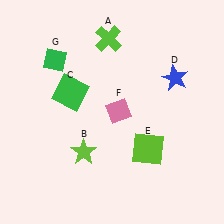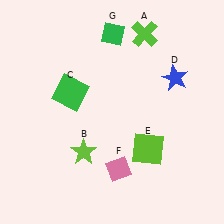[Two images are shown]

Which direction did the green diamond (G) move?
The green diamond (G) moved right.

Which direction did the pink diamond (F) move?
The pink diamond (F) moved down.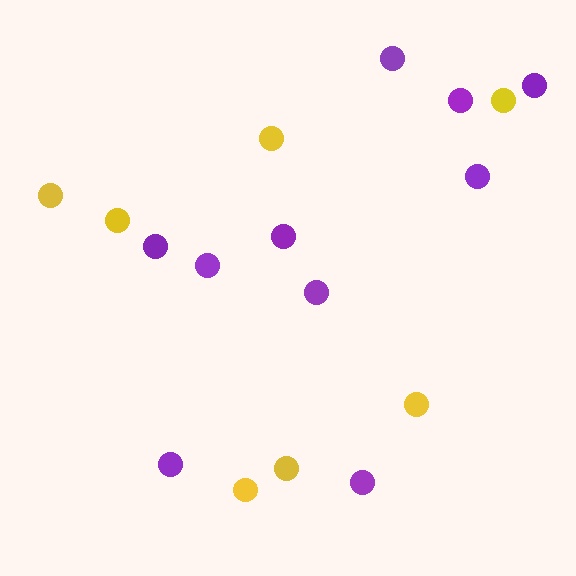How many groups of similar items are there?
There are 2 groups: one group of yellow circles (7) and one group of purple circles (10).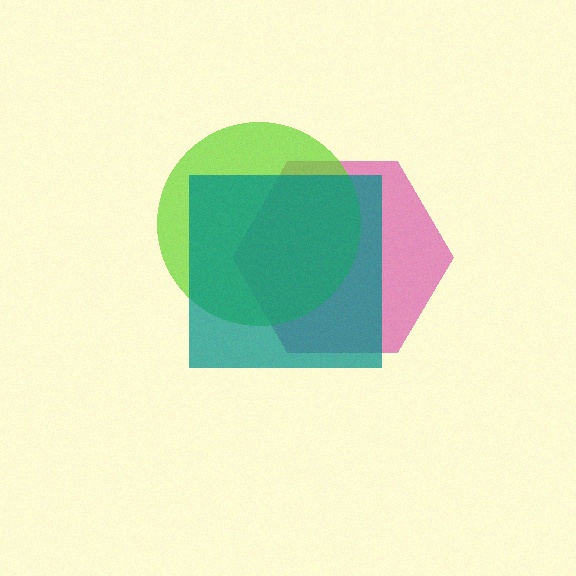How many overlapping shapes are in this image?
There are 3 overlapping shapes in the image.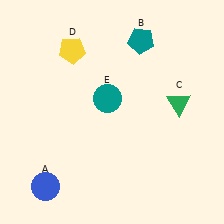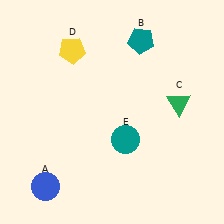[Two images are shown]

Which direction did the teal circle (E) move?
The teal circle (E) moved down.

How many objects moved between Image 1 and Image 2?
1 object moved between the two images.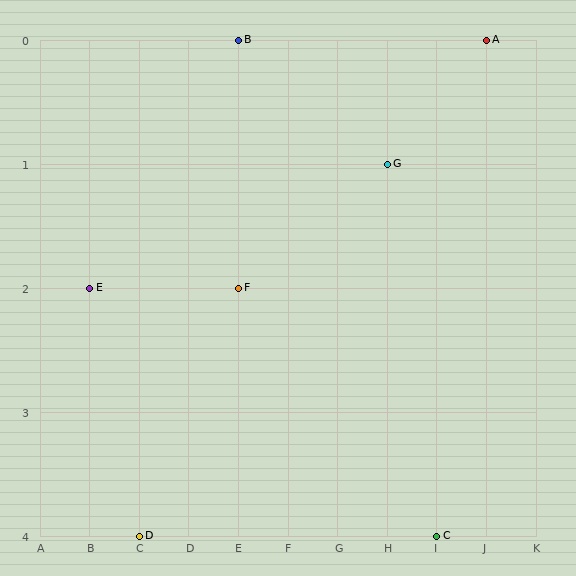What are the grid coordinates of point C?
Point C is at grid coordinates (I, 4).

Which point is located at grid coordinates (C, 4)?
Point D is at (C, 4).